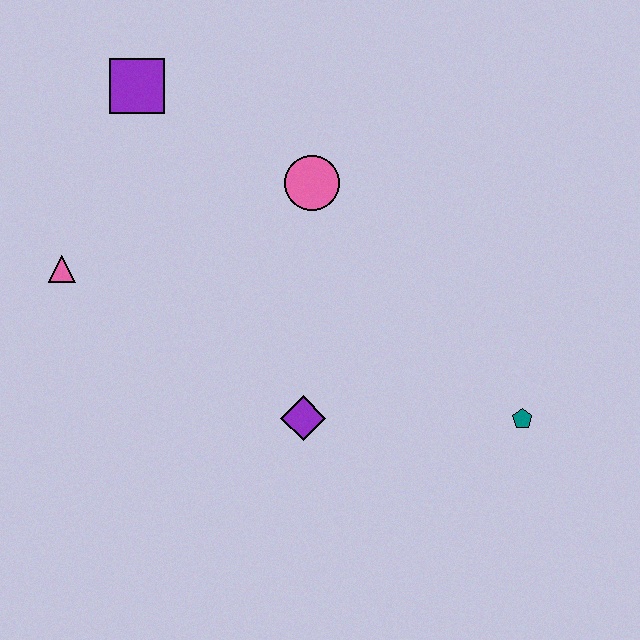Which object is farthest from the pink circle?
The teal pentagon is farthest from the pink circle.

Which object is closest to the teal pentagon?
The purple diamond is closest to the teal pentagon.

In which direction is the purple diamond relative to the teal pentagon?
The purple diamond is to the left of the teal pentagon.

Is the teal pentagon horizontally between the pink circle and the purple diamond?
No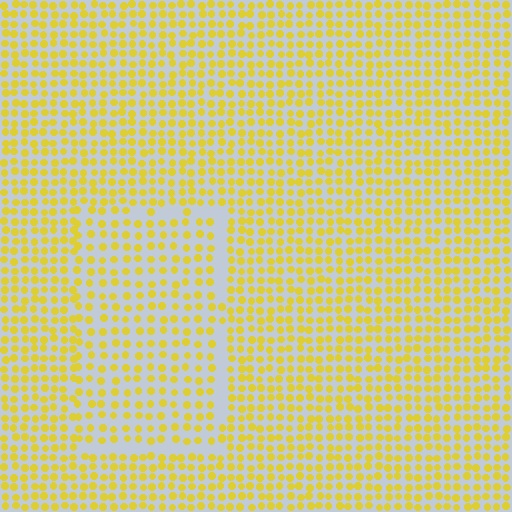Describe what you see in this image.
The image contains small yellow elements arranged at two different densities. A rectangle-shaped region is visible where the elements are less densely packed than the surrounding area.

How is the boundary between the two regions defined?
The boundary is defined by a change in element density (approximately 1.5x ratio). All elements are the same color, size, and shape.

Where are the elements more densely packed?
The elements are more densely packed outside the rectangle boundary.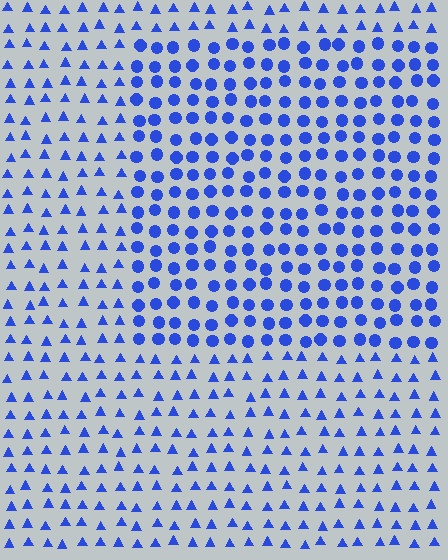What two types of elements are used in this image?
The image uses circles inside the rectangle region and triangles outside it.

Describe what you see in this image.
The image is filled with small blue elements arranged in a uniform grid. A rectangle-shaped region contains circles, while the surrounding area contains triangles. The boundary is defined purely by the change in element shape.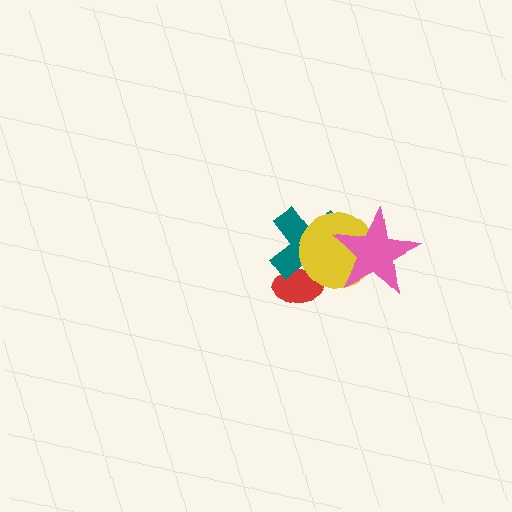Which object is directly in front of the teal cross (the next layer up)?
The yellow circle is directly in front of the teal cross.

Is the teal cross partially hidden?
Yes, it is partially covered by another shape.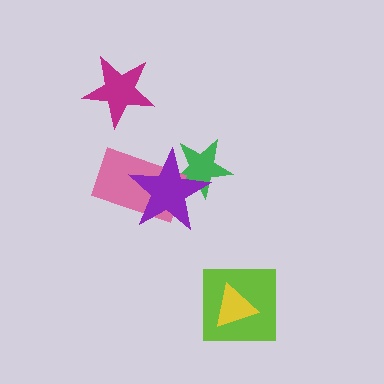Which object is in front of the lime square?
The yellow triangle is in front of the lime square.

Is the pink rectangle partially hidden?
Yes, it is partially covered by another shape.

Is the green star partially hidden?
Yes, it is partially covered by another shape.